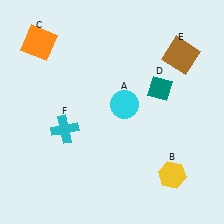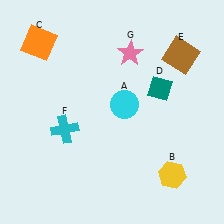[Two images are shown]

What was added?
A pink star (G) was added in Image 2.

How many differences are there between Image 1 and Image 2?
There is 1 difference between the two images.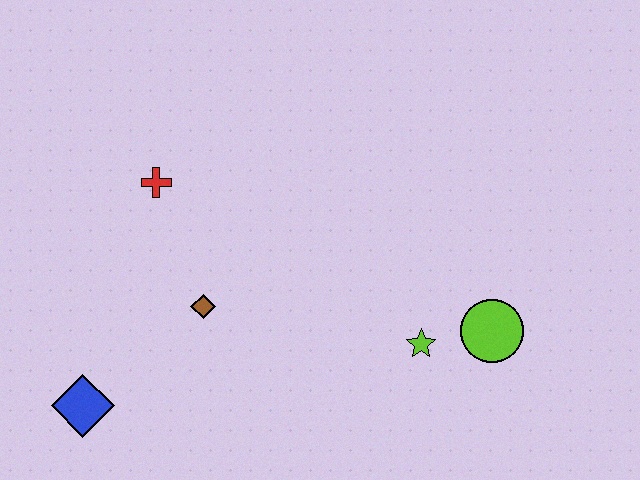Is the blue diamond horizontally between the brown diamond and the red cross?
No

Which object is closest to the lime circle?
The lime star is closest to the lime circle.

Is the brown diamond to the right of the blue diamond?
Yes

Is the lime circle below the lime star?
No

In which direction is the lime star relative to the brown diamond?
The lime star is to the right of the brown diamond.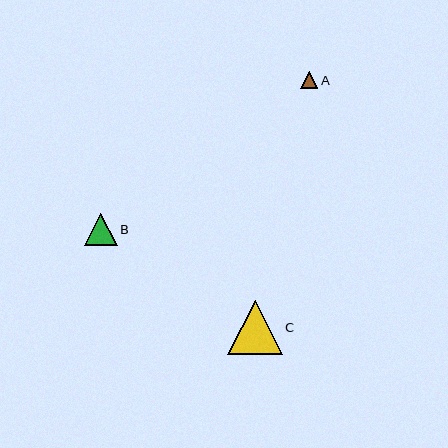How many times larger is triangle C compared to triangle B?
Triangle C is approximately 1.7 times the size of triangle B.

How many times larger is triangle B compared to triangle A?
Triangle B is approximately 1.9 times the size of triangle A.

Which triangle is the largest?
Triangle C is the largest with a size of approximately 55 pixels.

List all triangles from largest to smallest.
From largest to smallest: C, B, A.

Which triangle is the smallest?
Triangle A is the smallest with a size of approximately 17 pixels.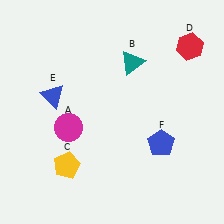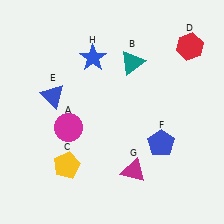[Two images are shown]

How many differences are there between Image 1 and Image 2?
There are 2 differences between the two images.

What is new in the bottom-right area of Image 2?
A magenta triangle (G) was added in the bottom-right area of Image 2.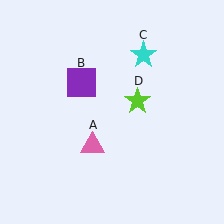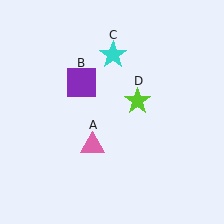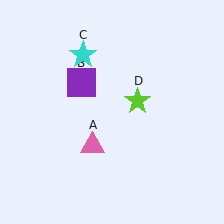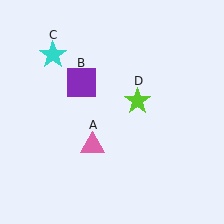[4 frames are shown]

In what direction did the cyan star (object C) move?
The cyan star (object C) moved left.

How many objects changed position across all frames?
1 object changed position: cyan star (object C).